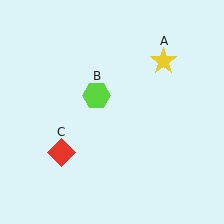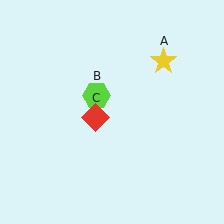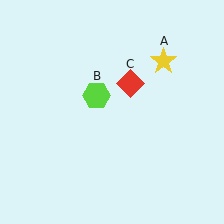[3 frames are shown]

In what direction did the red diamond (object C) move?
The red diamond (object C) moved up and to the right.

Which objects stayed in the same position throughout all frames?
Yellow star (object A) and lime hexagon (object B) remained stationary.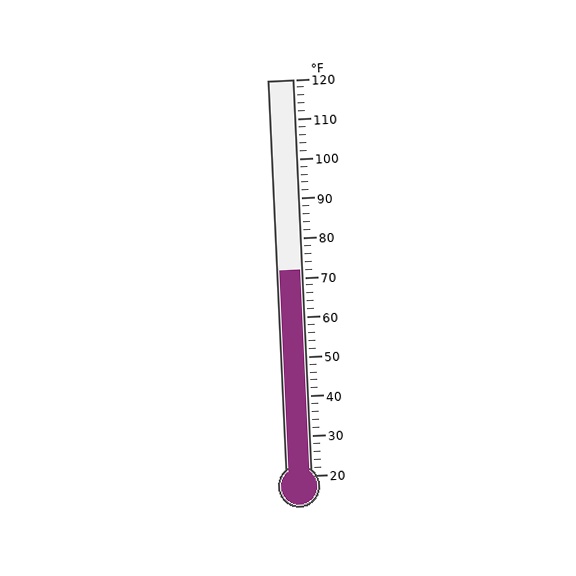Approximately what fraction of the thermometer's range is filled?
The thermometer is filled to approximately 50% of its range.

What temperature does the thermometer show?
The thermometer shows approximately 72°F.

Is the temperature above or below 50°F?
The temperature is above 50°F.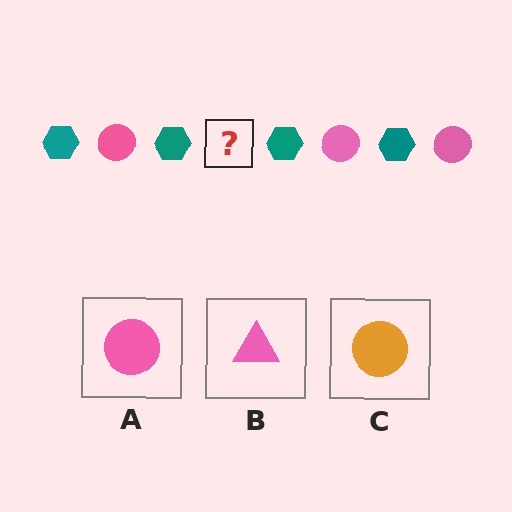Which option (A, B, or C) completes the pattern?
A.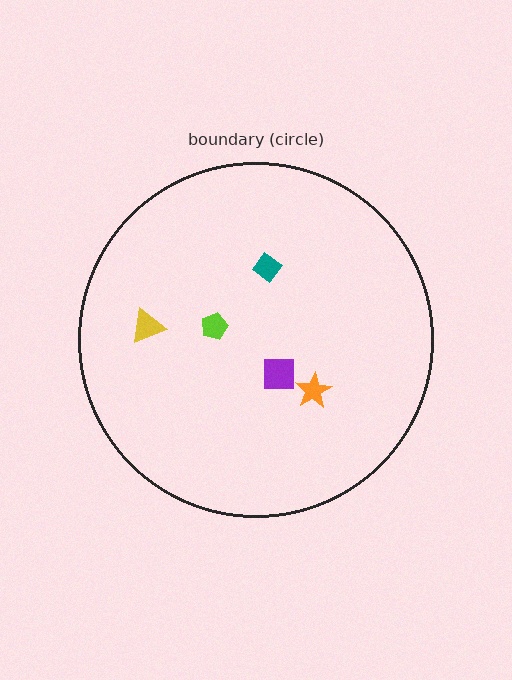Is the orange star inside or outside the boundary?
Inside.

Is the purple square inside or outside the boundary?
Inside.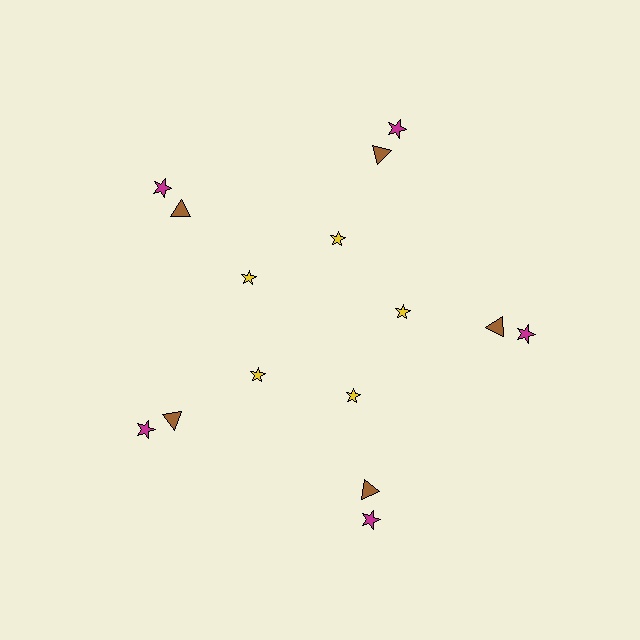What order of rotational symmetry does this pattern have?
This pattern has 5-fold rotational symmetry.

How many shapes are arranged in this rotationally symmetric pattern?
There are 15 shapes, arranged in 5 groups of 3.